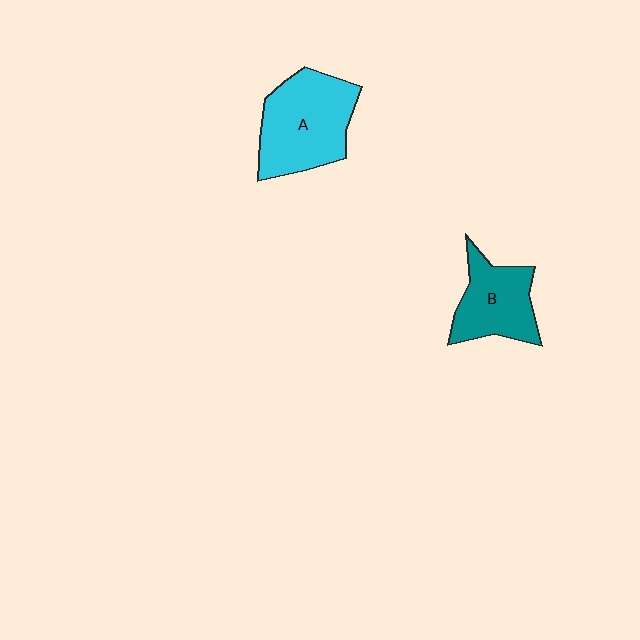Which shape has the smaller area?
Shape B (teal).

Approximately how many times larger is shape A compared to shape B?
Approximately 1.4 times.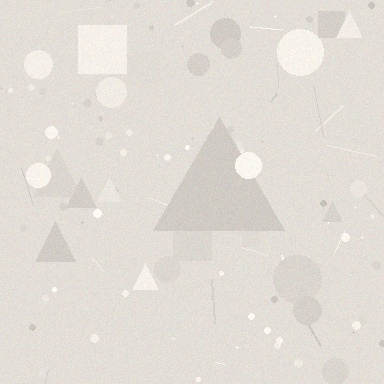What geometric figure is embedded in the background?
A triangle is embedded in the background.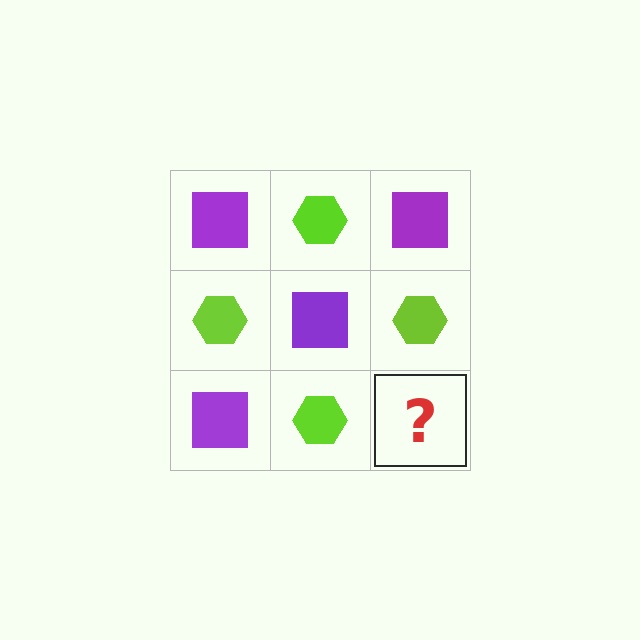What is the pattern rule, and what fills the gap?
The rule is that it alternates purple square and lime hexagon in a checkerboard pattern. The gap should be filled with a purple square.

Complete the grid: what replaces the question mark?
The question mark should be replaced with a purple square.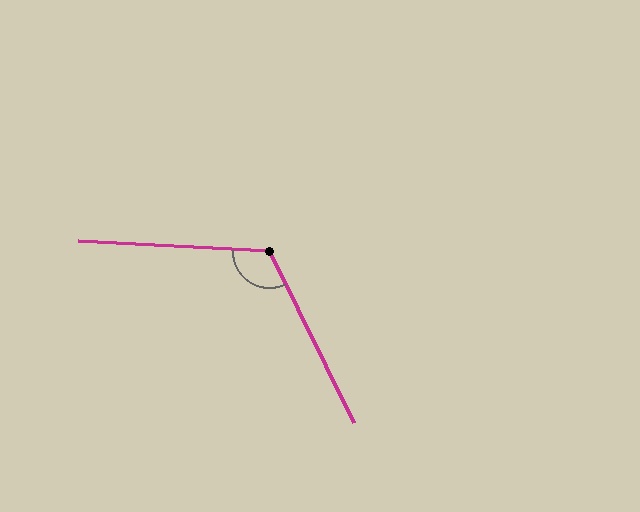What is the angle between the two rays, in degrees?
Approximately 119 degrees.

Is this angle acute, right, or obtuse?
It is obtuse.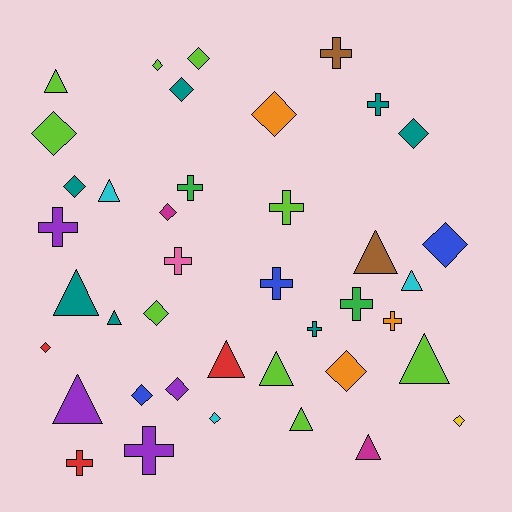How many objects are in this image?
There are 40 objects.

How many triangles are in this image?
There are 12 triangles.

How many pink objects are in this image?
There is 1 pink object.